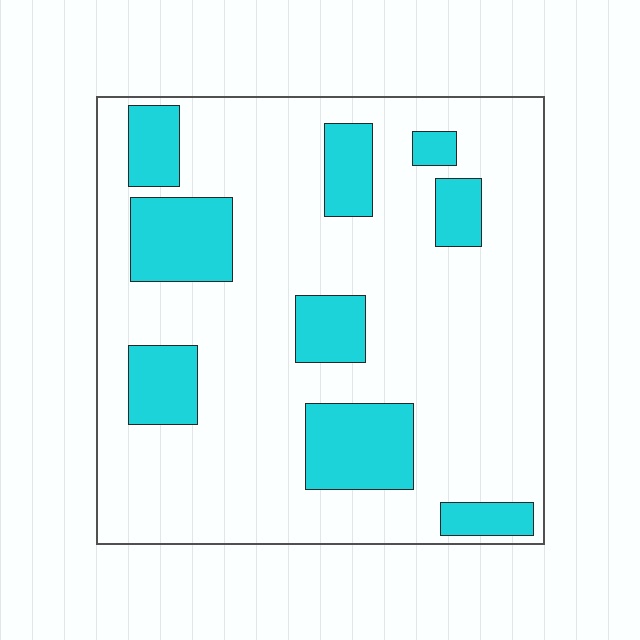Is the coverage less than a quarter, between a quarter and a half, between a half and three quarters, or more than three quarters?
Less than a quarter.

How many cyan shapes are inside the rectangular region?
9.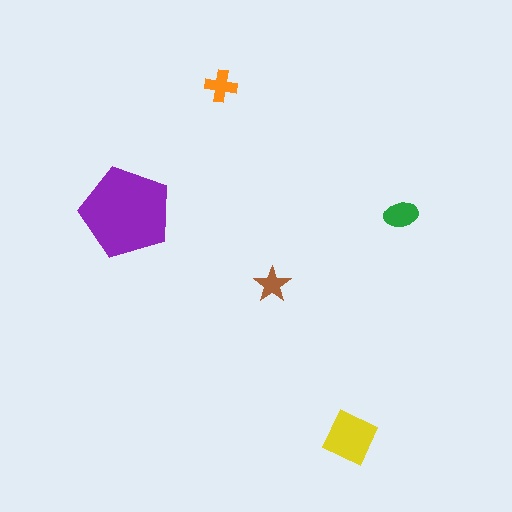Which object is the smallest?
The brown star.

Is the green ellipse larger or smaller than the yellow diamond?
Smaller.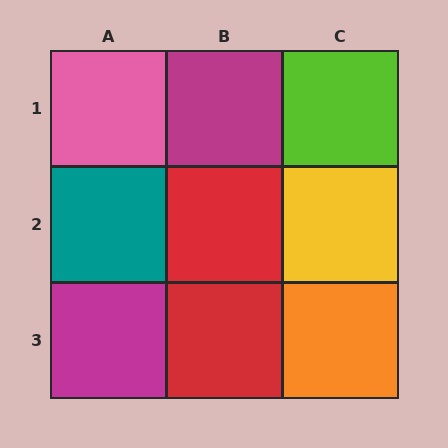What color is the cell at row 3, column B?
Red.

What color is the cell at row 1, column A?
Pink.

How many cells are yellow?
1 cell is yellow.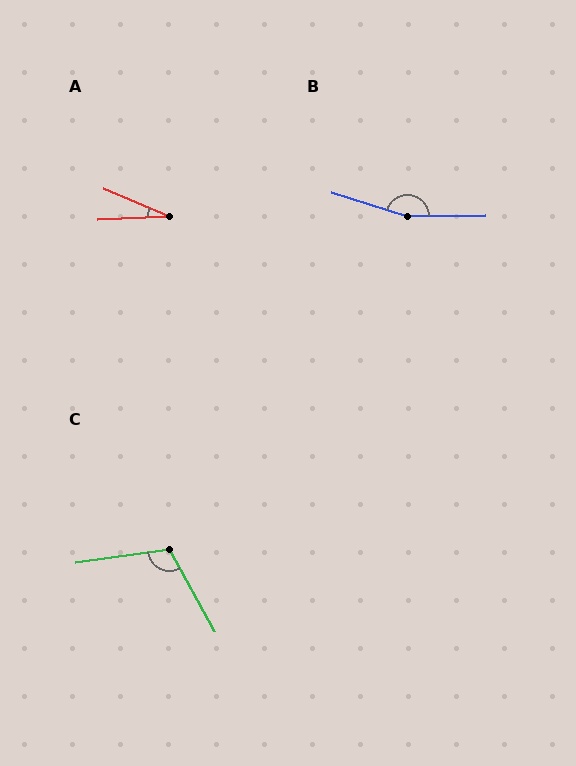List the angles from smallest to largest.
A (25°), C (111°), B (162°).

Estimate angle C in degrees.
Approximately 111 degrees.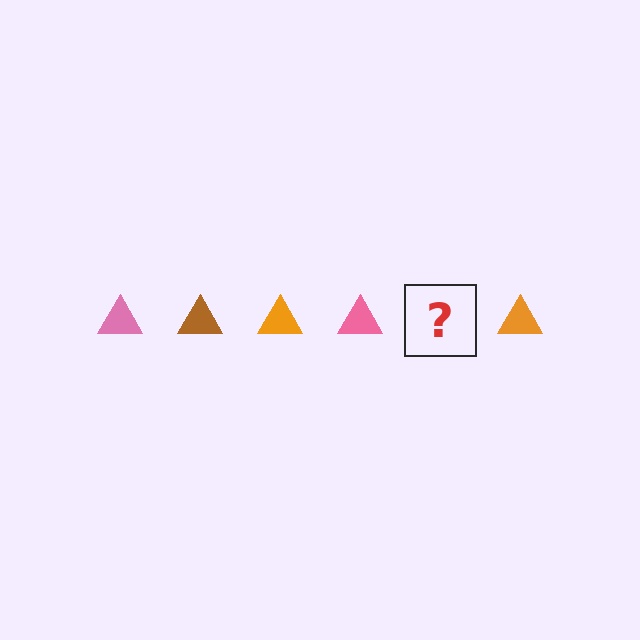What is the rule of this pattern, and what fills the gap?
The rule is that the pattern cycles through pink, brown, orange triangles. The gap should be filled with a brown triangle.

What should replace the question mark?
The question mark should be replaced with a brown triangle.